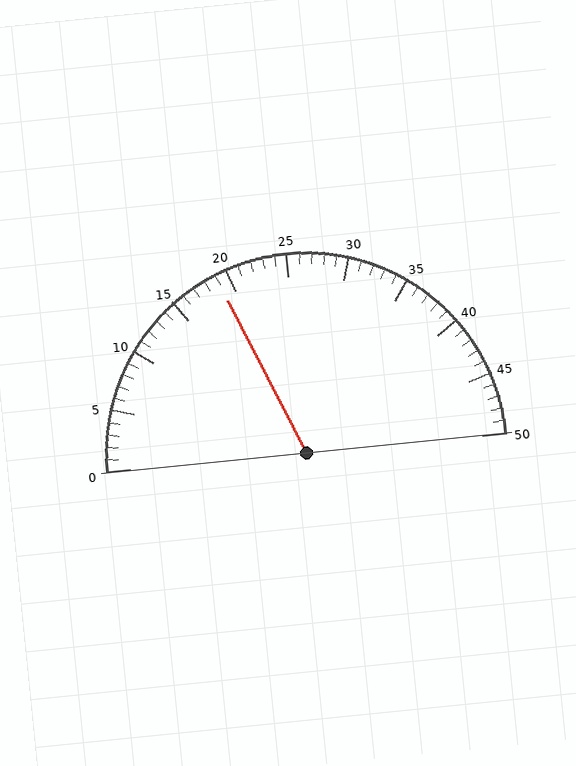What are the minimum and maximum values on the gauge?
The gauge ranges from 0 to 50.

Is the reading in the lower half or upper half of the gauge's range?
The reading is in the lower half of the range (0 to 50).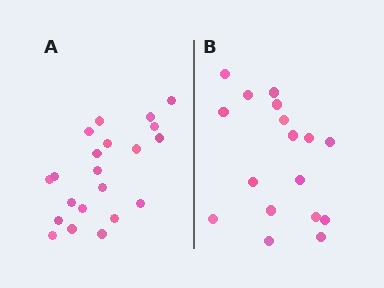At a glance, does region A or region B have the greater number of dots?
Region A (the left region) has more dots.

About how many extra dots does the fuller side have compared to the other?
Region A has about 4 more dots than region B.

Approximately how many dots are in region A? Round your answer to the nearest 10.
About 20 dots. (The exact count is 21, which rounds to 20.)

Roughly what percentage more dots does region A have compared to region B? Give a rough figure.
About 25% more.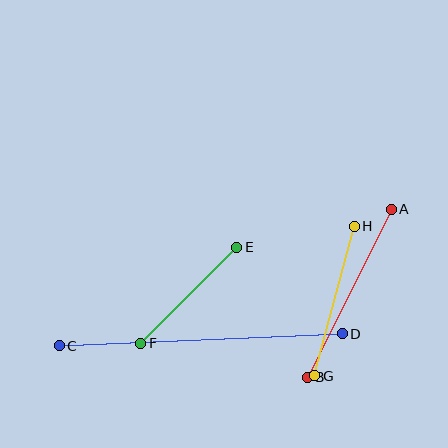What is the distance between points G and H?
The distance is approximately 155 pixels.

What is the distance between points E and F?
The distance is approximately 136 pixels.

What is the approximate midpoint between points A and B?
The midpoint is at approximately (349, 293) pixels.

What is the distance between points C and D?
The distance is approximately 283 pixels.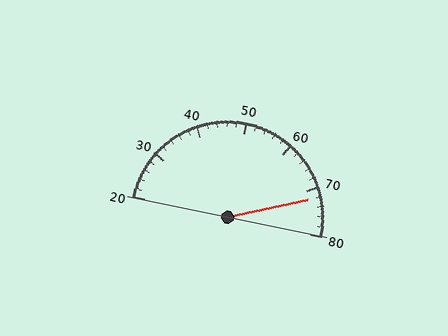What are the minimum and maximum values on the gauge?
The gauge ranges from 20 to 80.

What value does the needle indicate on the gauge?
The needle indicates approximately 72.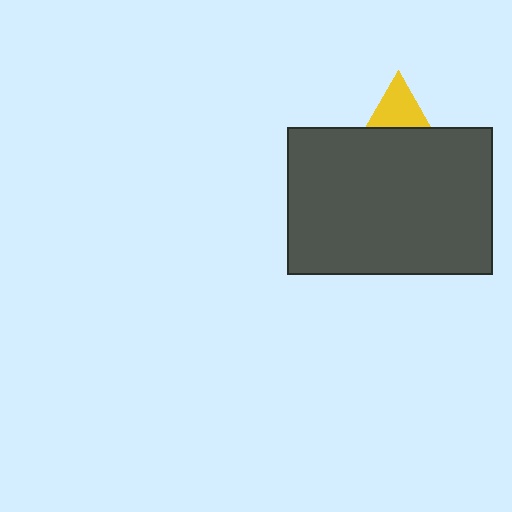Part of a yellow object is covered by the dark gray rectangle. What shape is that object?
It is a triangle.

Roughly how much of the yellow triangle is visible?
A small part of it is visible (roughly 40%).